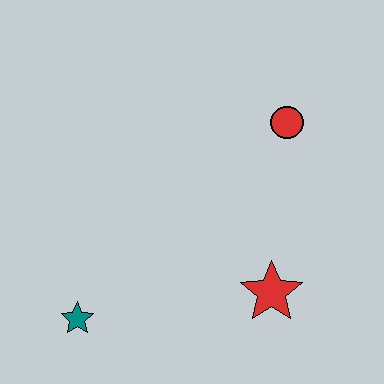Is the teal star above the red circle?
No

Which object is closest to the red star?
The red circle is closest to the red star.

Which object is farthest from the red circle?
The teal star is farthest from the red circle.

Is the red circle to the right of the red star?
Yes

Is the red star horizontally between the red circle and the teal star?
Yes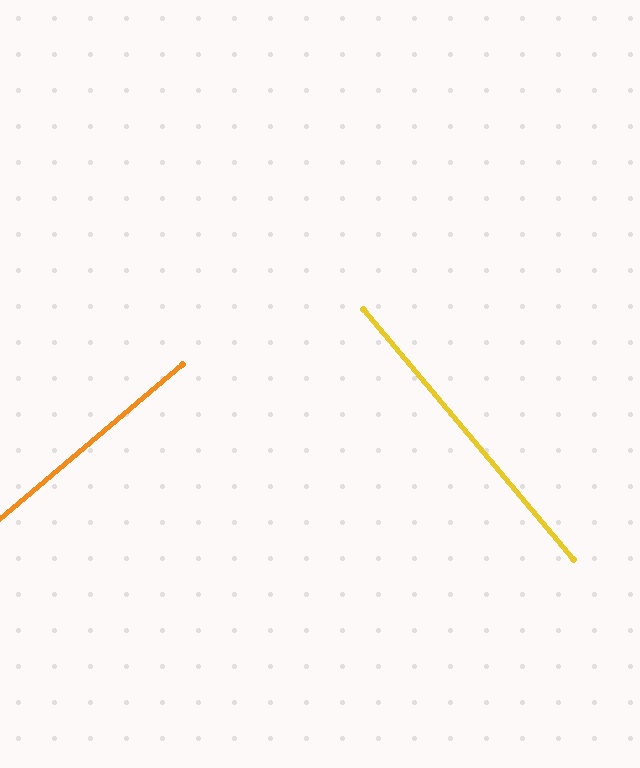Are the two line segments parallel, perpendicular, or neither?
Perpendicular — they meet at approximately 90°.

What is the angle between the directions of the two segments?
Approximately 90 degrees.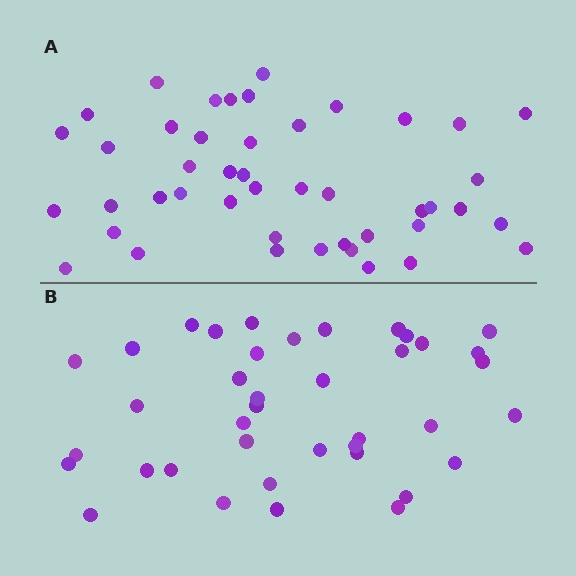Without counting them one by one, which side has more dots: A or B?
Region A (the top region) has more dots.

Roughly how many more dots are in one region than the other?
Region A has about 6 more dots than region B.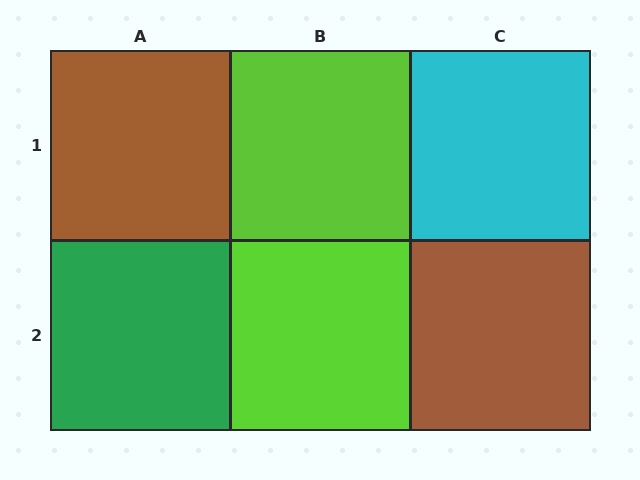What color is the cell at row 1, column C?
Cyan.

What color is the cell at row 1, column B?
Lime.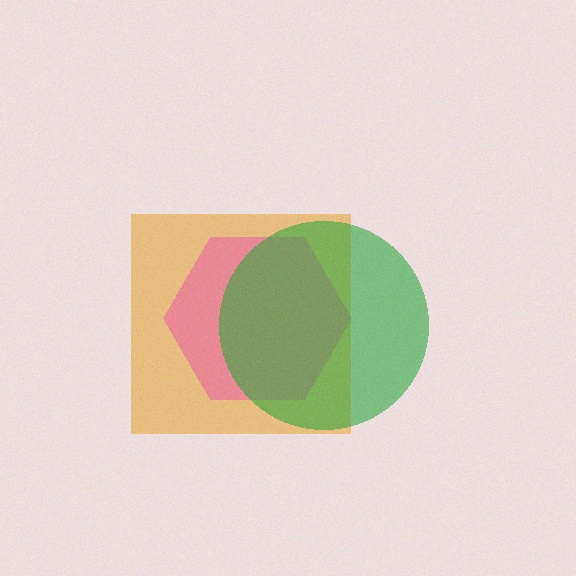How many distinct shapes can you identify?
There are 3 distinct shapes: an orange square, a pink hexagon, a green circle.